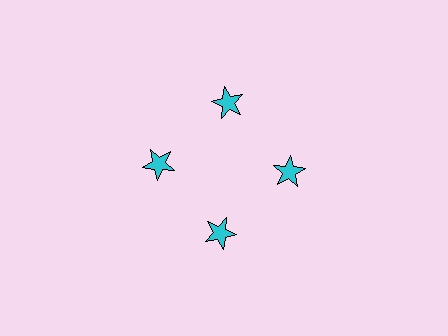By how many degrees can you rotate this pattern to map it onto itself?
The pattern maps onto itself every 90 degrees of rotation.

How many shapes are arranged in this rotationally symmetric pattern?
There are 4 shapes, arranged in 4 groups of 1.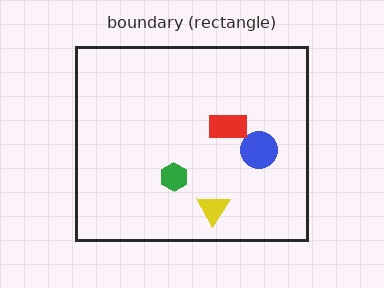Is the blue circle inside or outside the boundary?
Inside.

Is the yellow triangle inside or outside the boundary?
Inside.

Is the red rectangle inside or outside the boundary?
Inside.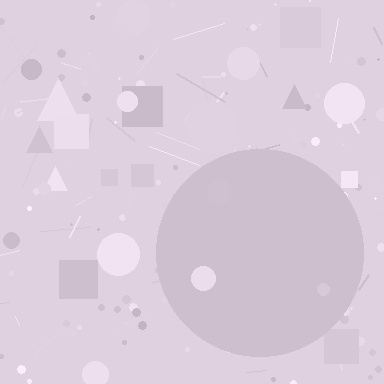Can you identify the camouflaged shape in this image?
The camouflaged shape is a circle.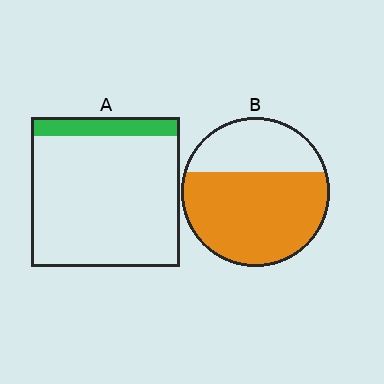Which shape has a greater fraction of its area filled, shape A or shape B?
Shape B.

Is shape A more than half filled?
No.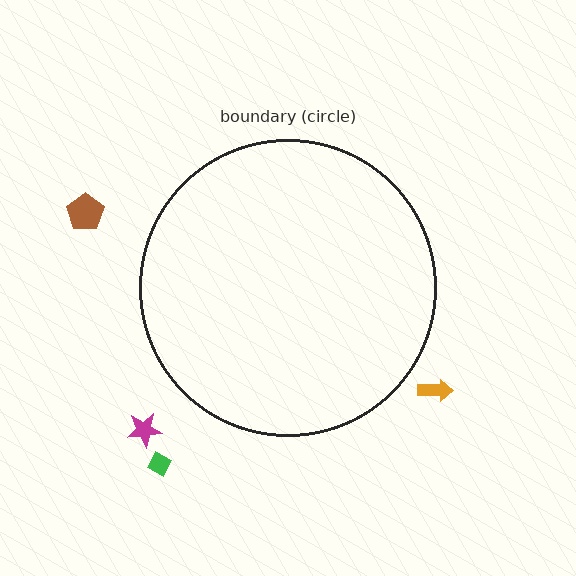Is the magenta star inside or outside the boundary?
Outside.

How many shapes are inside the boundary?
0 inside, 4 outside.